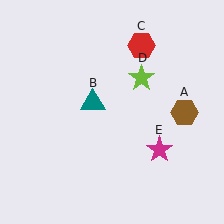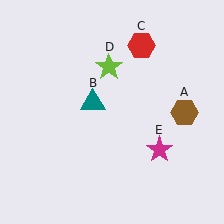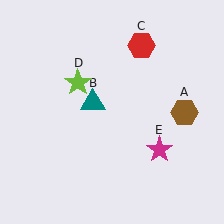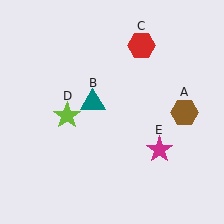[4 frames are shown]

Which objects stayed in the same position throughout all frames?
Brown hexagon (object A) and teal triangle (object B) and red hexagon (object C) and magenta star (object E) remained stationary.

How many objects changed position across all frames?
1 object changed position: lime star (object D).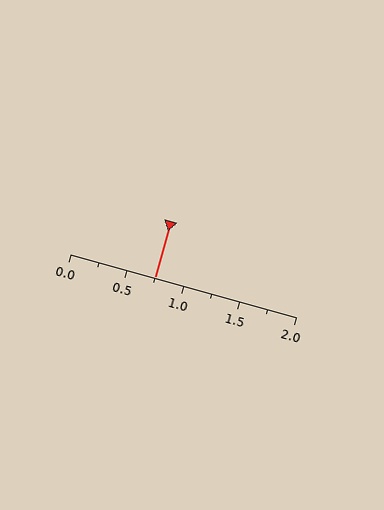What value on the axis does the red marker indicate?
The marker indicates approximately 0.75.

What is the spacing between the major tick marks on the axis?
The major ticks are spaced 0.5 apart.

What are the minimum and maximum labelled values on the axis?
The axis runs from 0.0 to 2.0.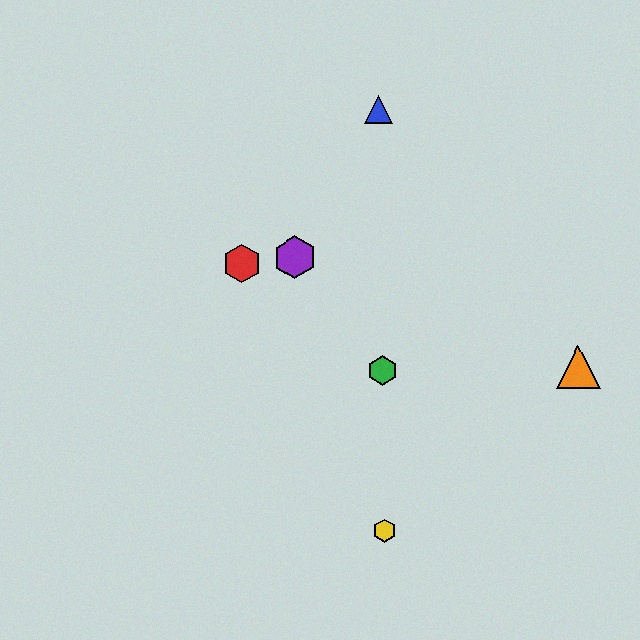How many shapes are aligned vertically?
3 shapes (the blue triangle, the green hexagon, the yellow hexagon) are aligned vertically.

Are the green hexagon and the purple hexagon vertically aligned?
No, the green hexagon is at x≈382 and the purple hexagon is at x≈295.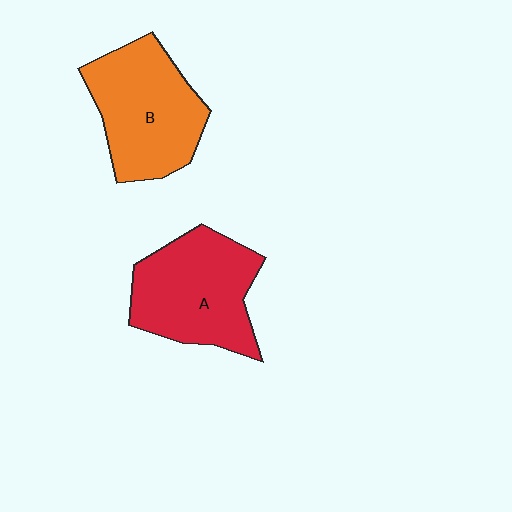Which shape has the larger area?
Shape A (red).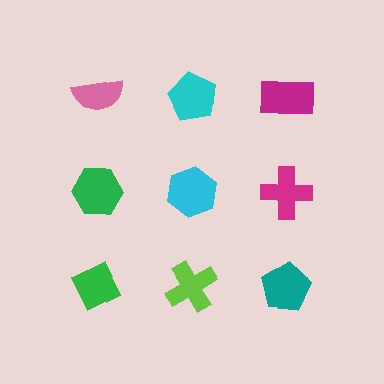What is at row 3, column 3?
A teal pentagon.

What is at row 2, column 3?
A magenta cross.